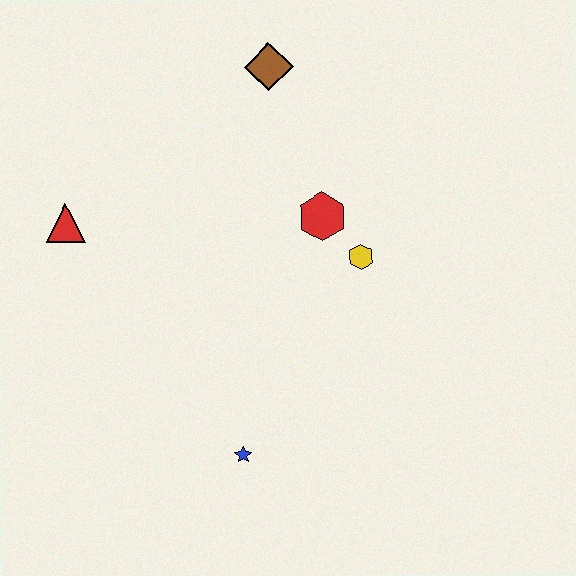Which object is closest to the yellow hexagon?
The red hexagon is closest to the yellow hexagon.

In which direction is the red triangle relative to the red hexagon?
The red triangle is to the left of the red hexagon.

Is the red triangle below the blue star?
No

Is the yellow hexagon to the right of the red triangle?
Yes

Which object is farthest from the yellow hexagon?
The red triangle is farthest from the yellow hexagon.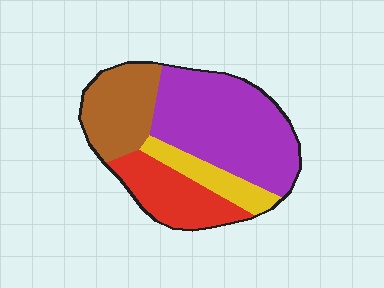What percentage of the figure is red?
Red takes up about one fifth (1/5) of the figure.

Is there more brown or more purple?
Purple.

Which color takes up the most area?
Purple, at roughly 45%.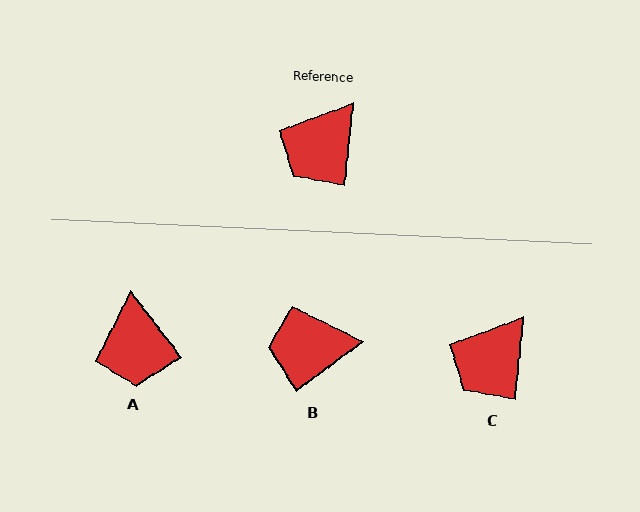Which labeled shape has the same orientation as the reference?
C.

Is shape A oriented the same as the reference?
No, it is off by about 43 degrees.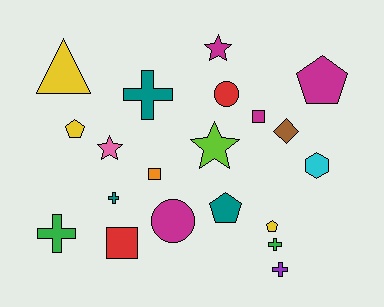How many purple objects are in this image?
There is 1 purple object.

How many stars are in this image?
There are 3 stars.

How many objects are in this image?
There are 20 objects.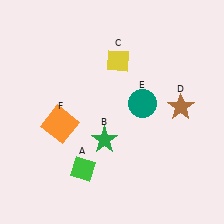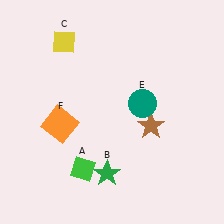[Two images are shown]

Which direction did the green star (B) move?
The green star (B) moved down.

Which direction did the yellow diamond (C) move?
The yellow diamond (C) moved left.